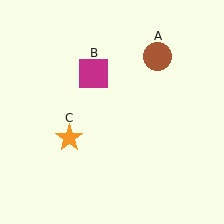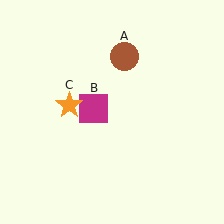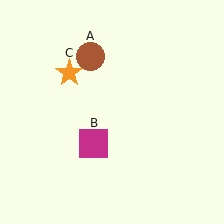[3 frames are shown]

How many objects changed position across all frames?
3 objects changed position: brown circle (object A), magenta square (object B), orange star (object C).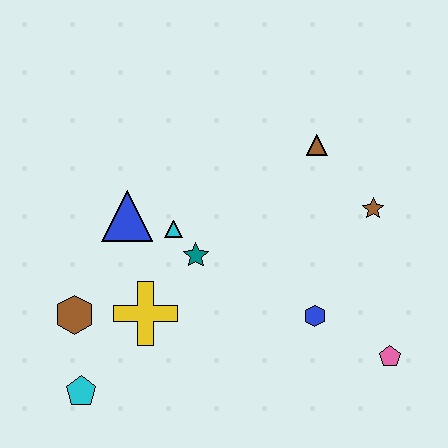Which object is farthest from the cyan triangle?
The pink pentagon is farthest from the cyan triangle.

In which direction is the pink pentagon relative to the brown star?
The pink pentagon is below the brown star.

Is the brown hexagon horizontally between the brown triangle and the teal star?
No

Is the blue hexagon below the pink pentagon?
No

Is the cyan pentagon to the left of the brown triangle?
Yes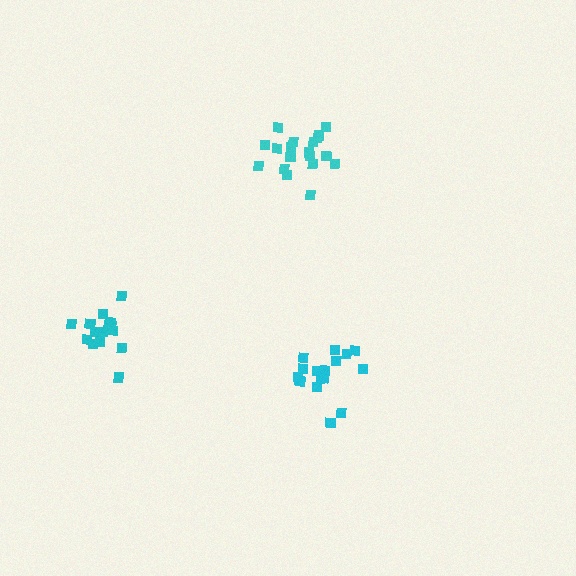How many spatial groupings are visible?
There are 3 spatial groupings.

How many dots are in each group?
Group 1: 19 dots, Group 2: 17 dots, Group 3: 16 dots (52 total).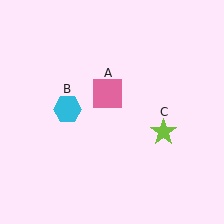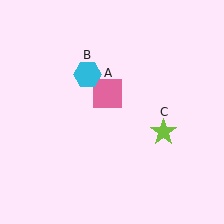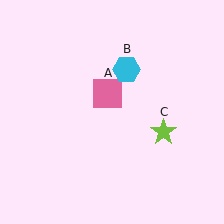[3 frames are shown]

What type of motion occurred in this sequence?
The cyan hexagon (object B) rotated clockwise around the center of the scene.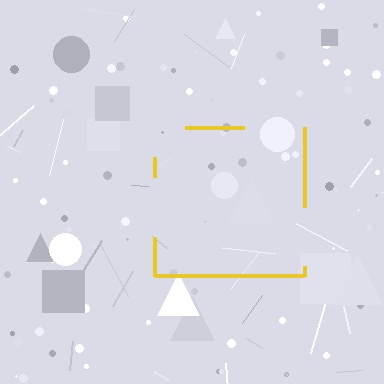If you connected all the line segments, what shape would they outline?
They would outline a square.